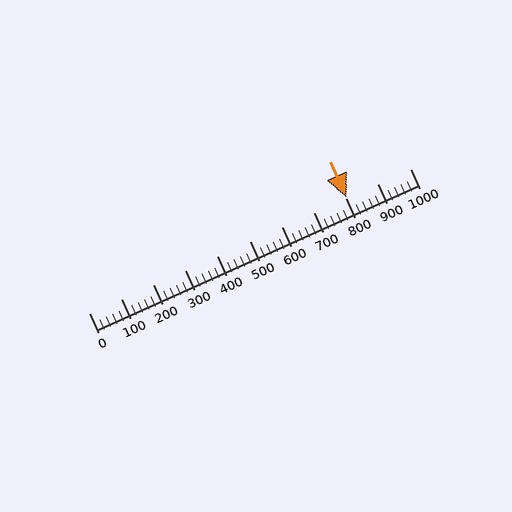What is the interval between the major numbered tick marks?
The major tick marks are spaced 100 units apart.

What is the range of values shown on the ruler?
The ruler shows values from 0 to 1000.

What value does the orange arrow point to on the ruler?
The orange arrow points to approximately 803.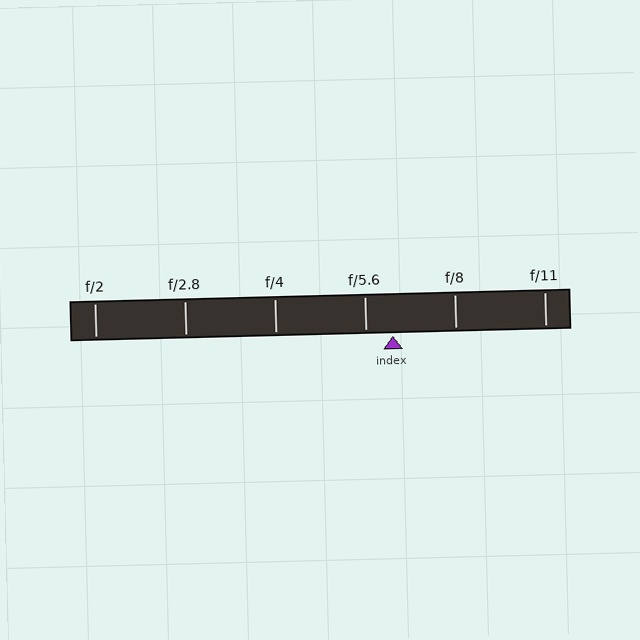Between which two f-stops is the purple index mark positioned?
The index mark is between f/5.6 and f/8.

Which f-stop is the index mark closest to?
The index mark is closest to f/5.6.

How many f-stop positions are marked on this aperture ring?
There are 6 f-stop positions marked.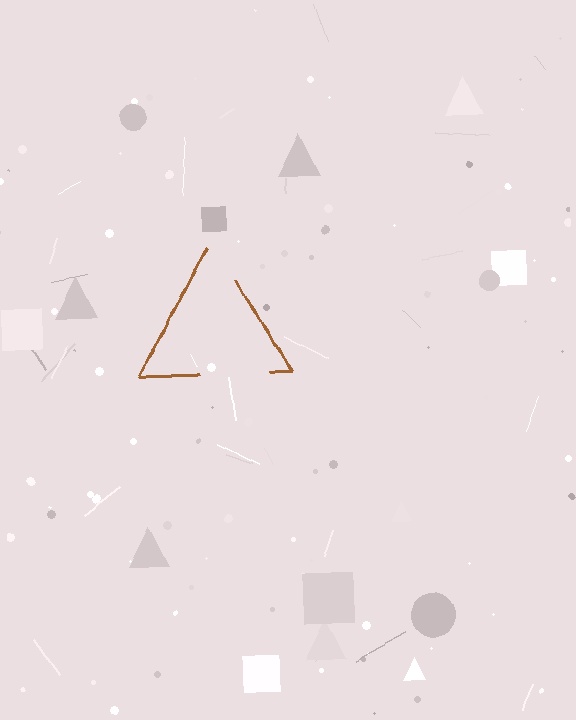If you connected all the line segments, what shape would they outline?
They would outline a triangle.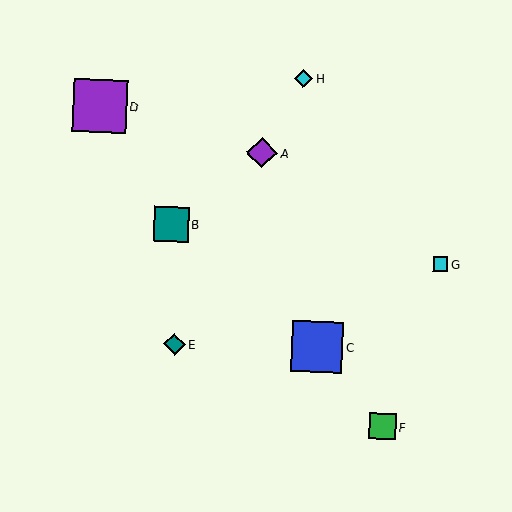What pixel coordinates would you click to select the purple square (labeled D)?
Click at (100, 106) to select the purple square D.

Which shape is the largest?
The purple square (labeled D) is the largest.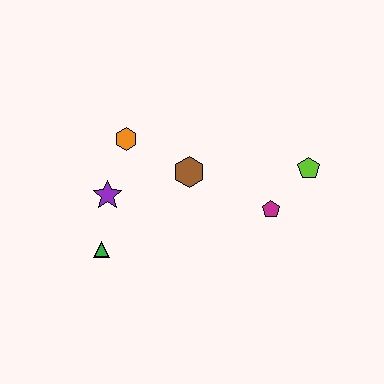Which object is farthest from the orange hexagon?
The lime pentagon is farthest from the orange hexagon.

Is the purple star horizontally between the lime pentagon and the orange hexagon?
No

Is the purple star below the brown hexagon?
Yes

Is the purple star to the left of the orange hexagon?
Yes